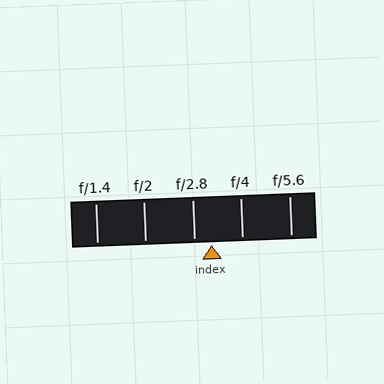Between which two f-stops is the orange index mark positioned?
The index mark is between f/2.8 and f/4.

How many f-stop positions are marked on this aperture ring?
There are 5 f-stop positions marked.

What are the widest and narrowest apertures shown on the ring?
The widest aperture shown is f/1.4 and the narrowest is f/5.6.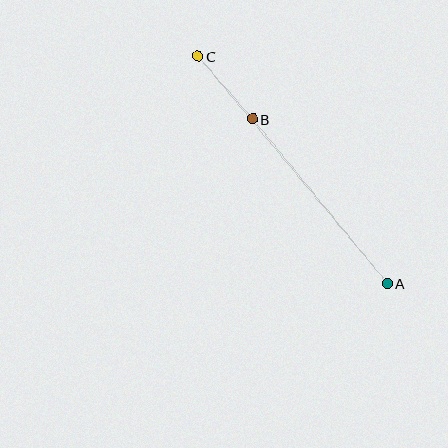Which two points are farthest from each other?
Points A and C are farthest from each other.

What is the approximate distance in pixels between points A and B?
The distance between A and B is approximately 213 pixels.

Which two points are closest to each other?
Points B and C are closest to each other.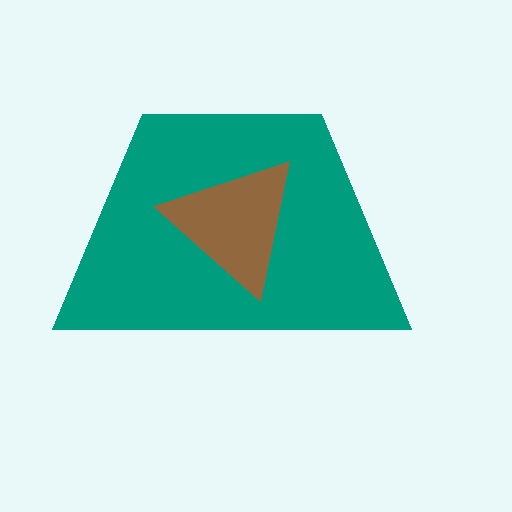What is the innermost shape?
The brown triangle.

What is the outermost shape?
The teal trapezoid.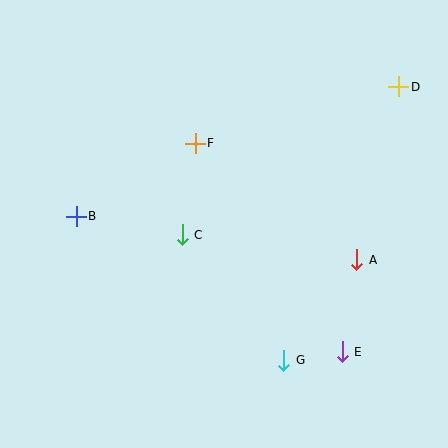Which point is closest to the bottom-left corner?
Point B is closest to the bottom-left corner.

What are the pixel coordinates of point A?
Point A is at (357, 260).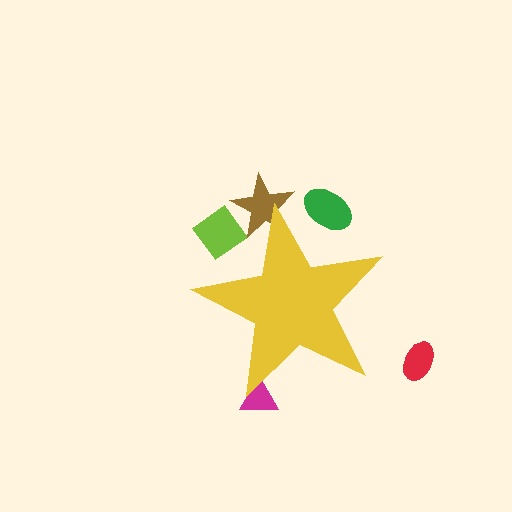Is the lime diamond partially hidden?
Yes, the lime diamond is partially hidden behind the yellow star.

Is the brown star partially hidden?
Yes, the brown star is partially hidden behind the yellow star.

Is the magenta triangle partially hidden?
Yes, the magenta triangle is partially hidden behind the yellow star.